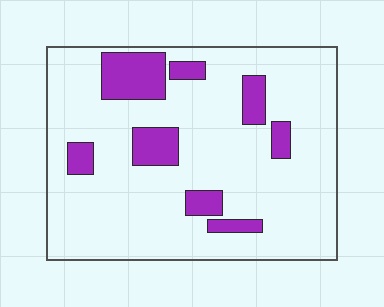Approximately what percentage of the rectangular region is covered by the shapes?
Approximately 15%.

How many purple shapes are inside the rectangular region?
8.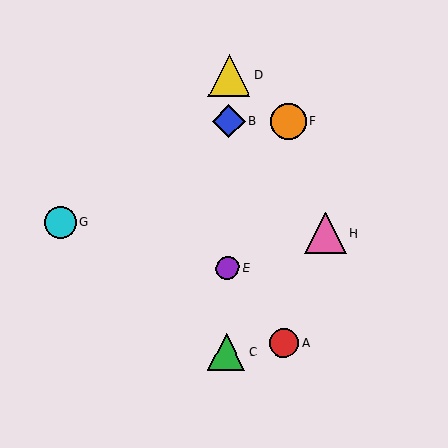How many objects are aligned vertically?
4 objects (B, C, D, E) are aligned vertically.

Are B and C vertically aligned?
Yes, both are at x≈229.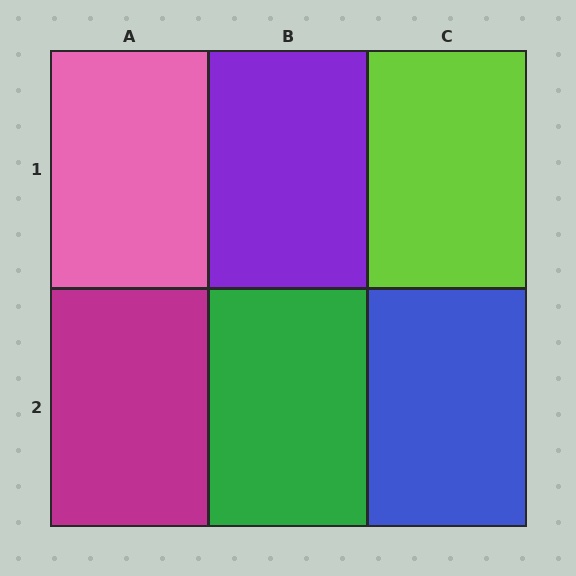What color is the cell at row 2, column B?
Green.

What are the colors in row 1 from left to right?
Pink, purple, lime.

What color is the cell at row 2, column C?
Blue.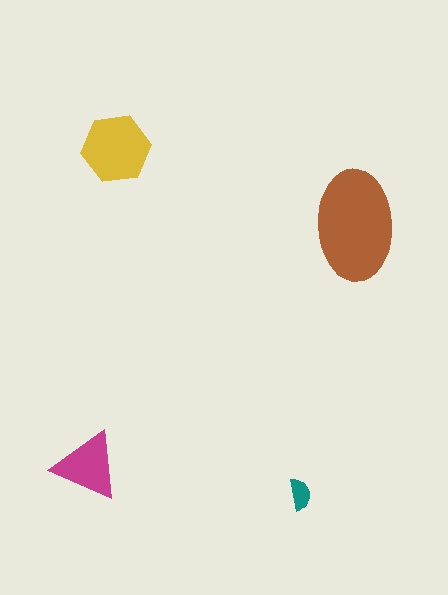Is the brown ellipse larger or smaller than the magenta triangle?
Larger.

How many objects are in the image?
There are 4 objects in the image.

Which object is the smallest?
The teal semicircle.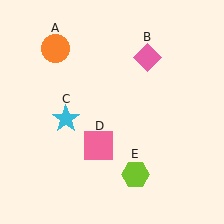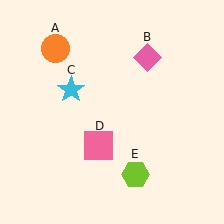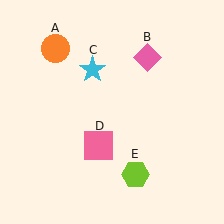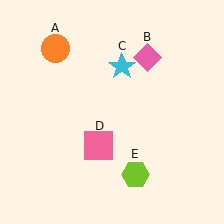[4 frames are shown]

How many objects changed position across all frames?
1 object changed position: cyan star (object C).